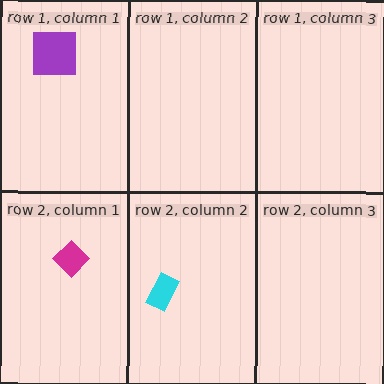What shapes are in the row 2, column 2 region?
The cyan rectangle.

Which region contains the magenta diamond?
The row 2, column 1 region.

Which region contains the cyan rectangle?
The row 2, column 2 region.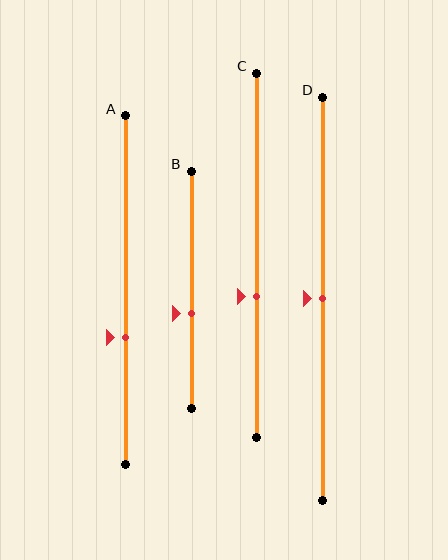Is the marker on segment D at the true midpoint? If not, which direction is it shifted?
Yes, the marker on segment D is at the true midpoint.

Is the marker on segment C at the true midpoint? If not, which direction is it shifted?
No, the marker on segment C is shifted downward by about 11% of the segment length.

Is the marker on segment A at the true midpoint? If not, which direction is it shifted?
No, the marker on segment A is shifted downward by about 14% of the segment length.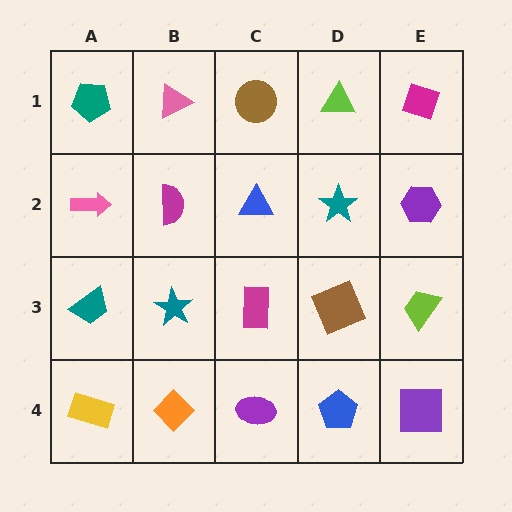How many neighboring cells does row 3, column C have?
4.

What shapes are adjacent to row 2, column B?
A pink triangle (row 1, column B), a teal star (row 3, column B), a pink arrow (row 2, column A), a blue triangle (row 2, column C).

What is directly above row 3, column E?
A purple hexagon.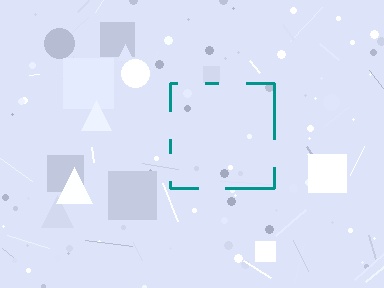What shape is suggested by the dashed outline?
The dashed outline suggests a square.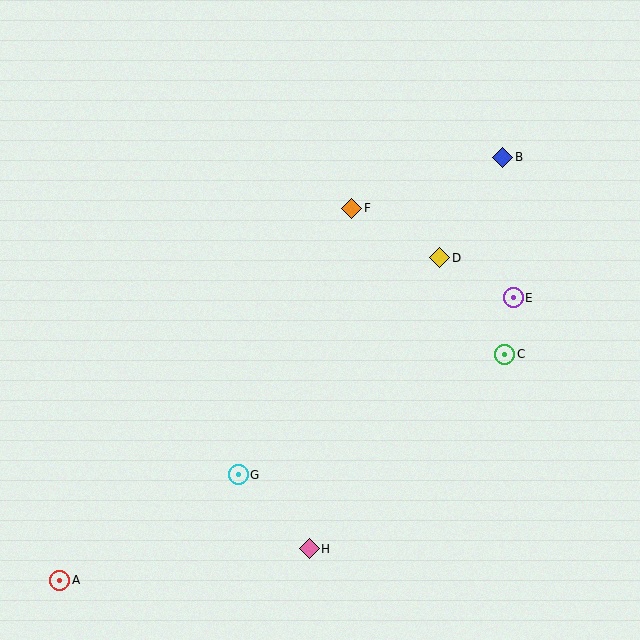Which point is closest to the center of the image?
Point F at (352, 208) is closest to the center.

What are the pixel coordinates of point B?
Point B is at (503, 157).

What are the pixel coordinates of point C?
Point C is at (505, 354).